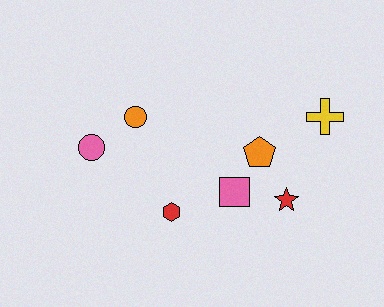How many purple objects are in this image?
There are no purple objects.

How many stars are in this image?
There is 1 star.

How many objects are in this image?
There are 7 objects.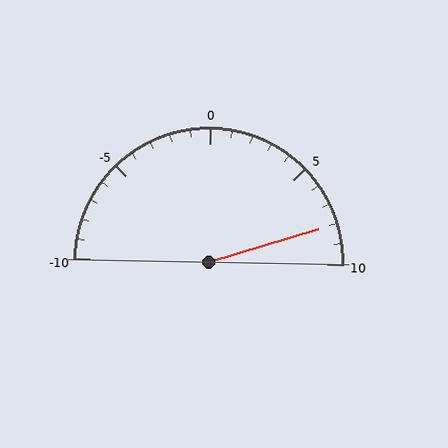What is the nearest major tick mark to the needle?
The nearest major tick mark is 10.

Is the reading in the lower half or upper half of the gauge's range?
The reading is in the upper half of the range (-10 to 10).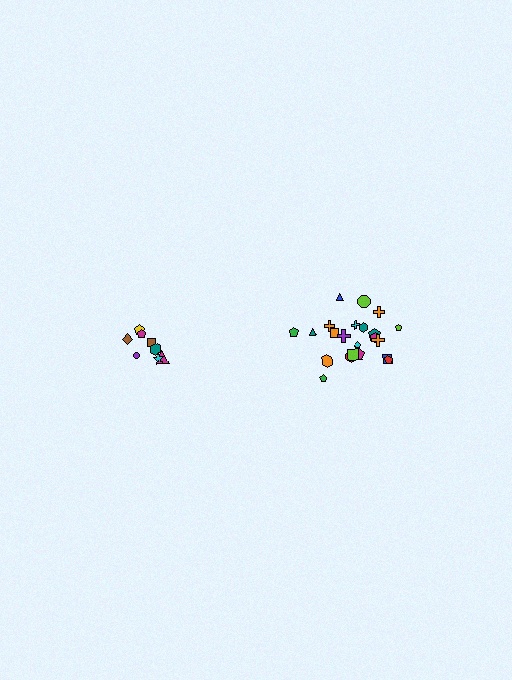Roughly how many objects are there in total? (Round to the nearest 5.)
Roughly 30 objects in total.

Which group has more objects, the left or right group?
The right group.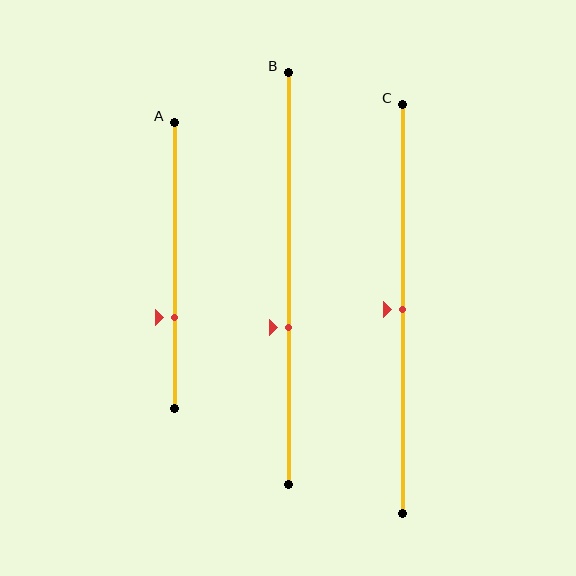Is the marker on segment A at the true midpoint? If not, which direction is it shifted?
No, the marker on segment A is shifted downward by about 18% of the segment length.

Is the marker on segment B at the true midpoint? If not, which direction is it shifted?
No, the marker on segment B is shifted downward by about 12% of the segment length.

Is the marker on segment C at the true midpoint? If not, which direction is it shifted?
Yes, the marker on segment C is at the true midpoint.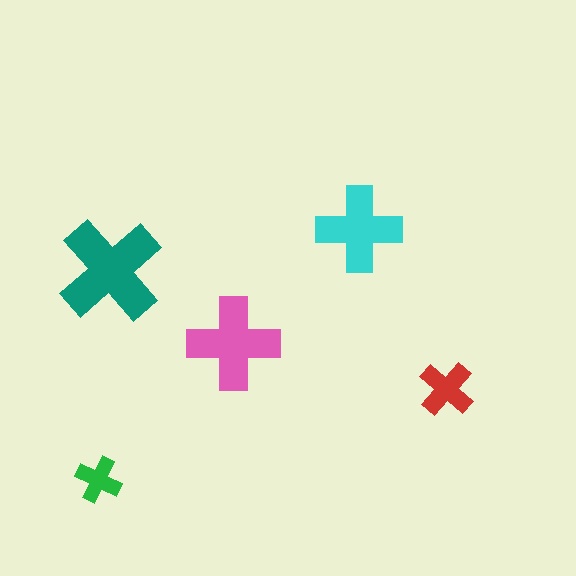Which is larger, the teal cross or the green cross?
The teal one.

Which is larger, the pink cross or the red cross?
The pink one.